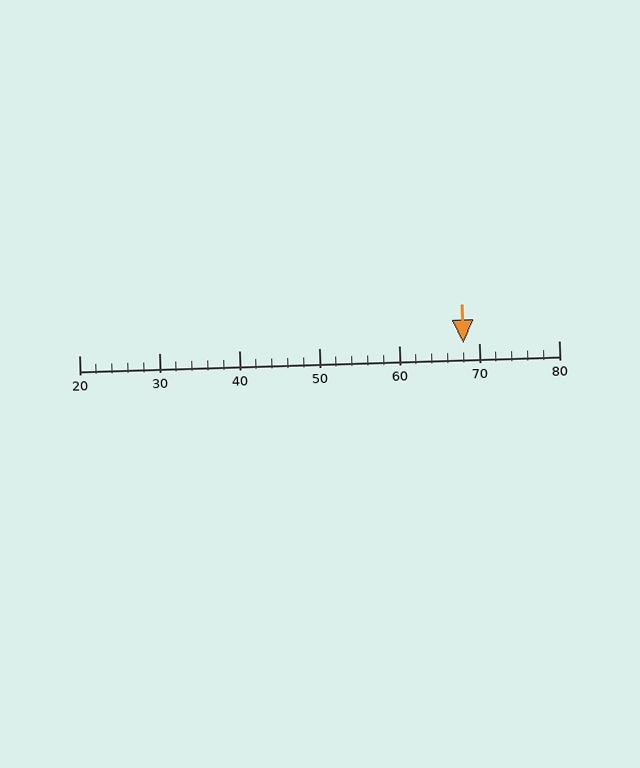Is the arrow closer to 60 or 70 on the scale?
The arrow is closer to 70.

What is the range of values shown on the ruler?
The ruler shows values from 20 to 80.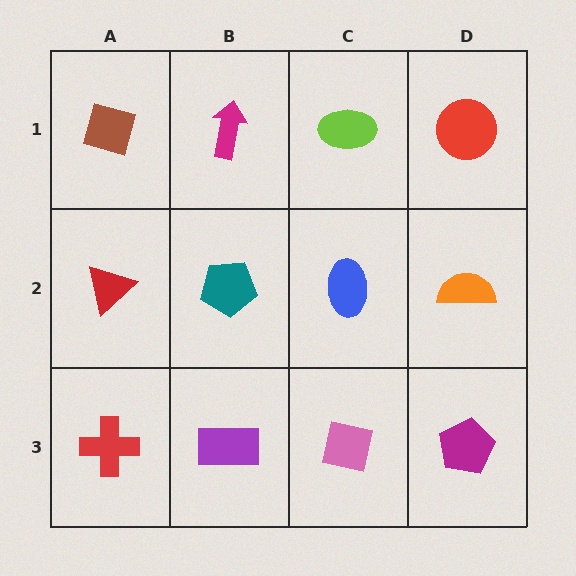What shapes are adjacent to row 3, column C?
A blue ellipse (row 2, column C), a purple rectangle (row 3, column B), a magenta pentagon (row 3, column D).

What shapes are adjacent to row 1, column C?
A blue ellipse (row 2, column C), a magenta arrow (row 1, column B), a red circle (row 1, column D).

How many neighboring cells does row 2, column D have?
3.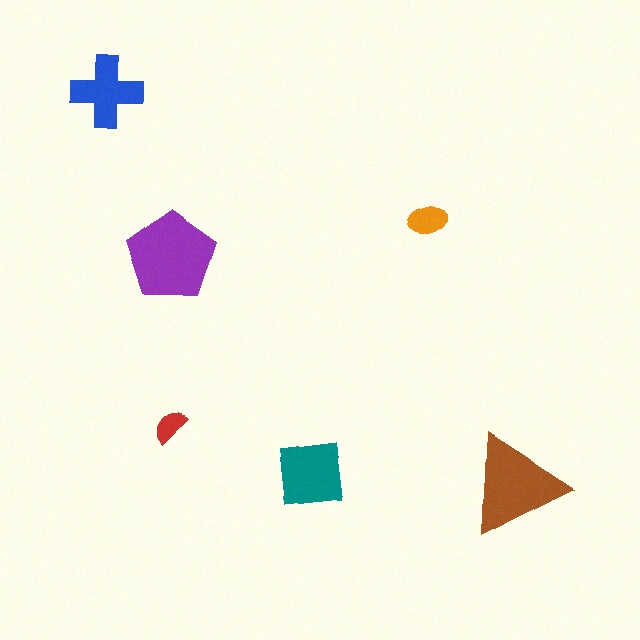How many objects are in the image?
There are 6 objects in the image.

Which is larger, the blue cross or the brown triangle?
The brown triangle.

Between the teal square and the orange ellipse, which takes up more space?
The teal square.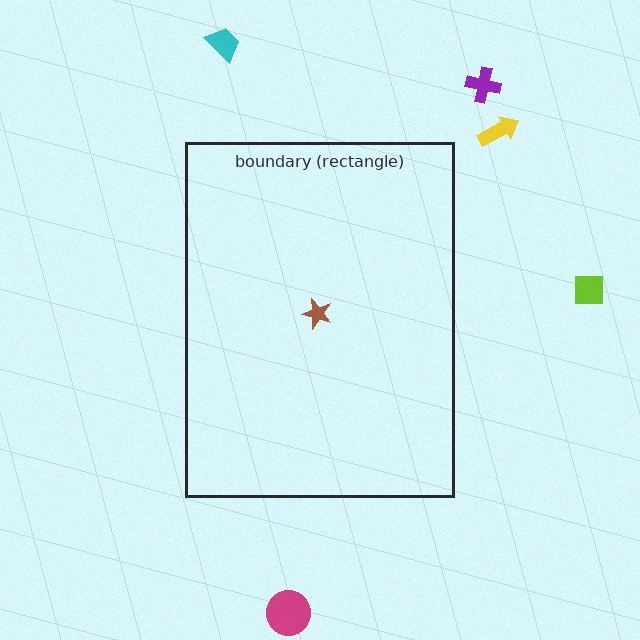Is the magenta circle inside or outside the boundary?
Outside.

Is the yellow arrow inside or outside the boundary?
Outside.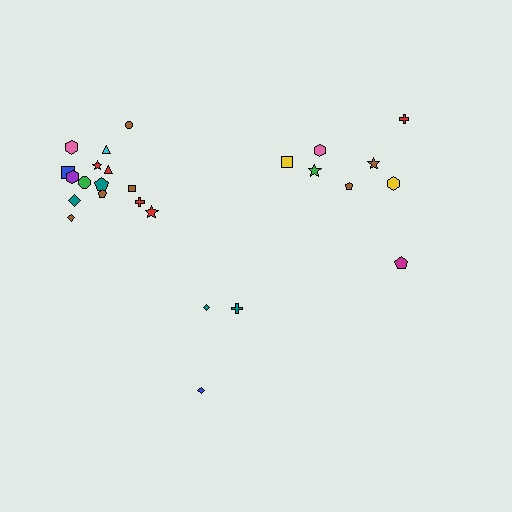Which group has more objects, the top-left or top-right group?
The top-left group.